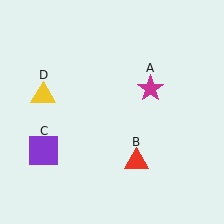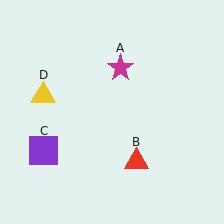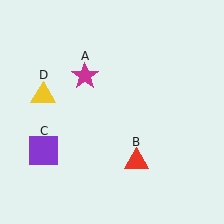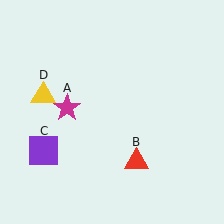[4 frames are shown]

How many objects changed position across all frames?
1 object changed position: magenta star (object A).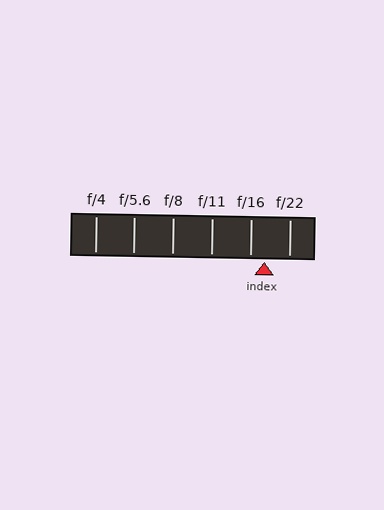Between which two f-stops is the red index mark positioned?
The index mark is between f/16 and f/22.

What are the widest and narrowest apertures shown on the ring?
The widest aperture shown is f/4 and the narrowest is f/22.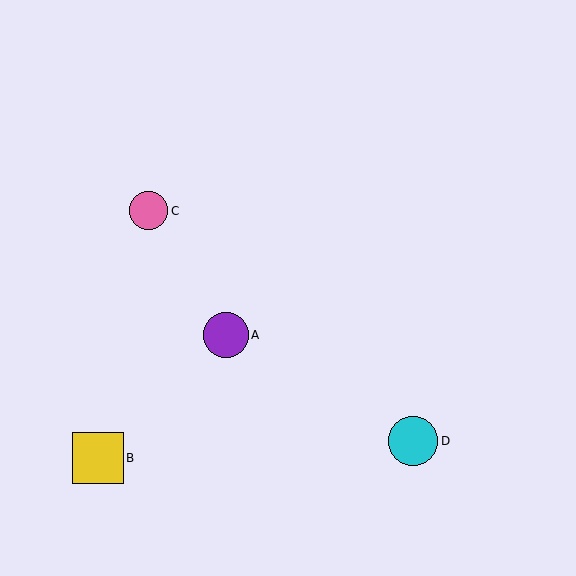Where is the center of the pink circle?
The center of the pink circle is at (149, 211).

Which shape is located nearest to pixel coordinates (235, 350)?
The purple circle (labeled A) at (226, 335) is nearest to that location.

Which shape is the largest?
The yellow square (labeled B) is the largest.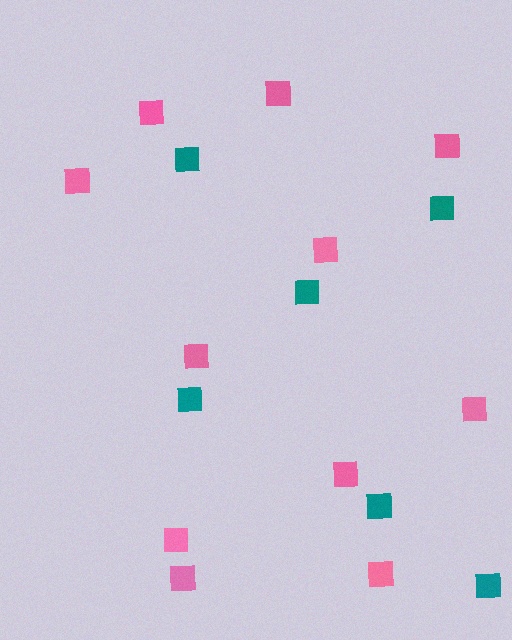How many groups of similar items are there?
There are 2 groups: one group of pink squares (11) and one group of teal squares (6).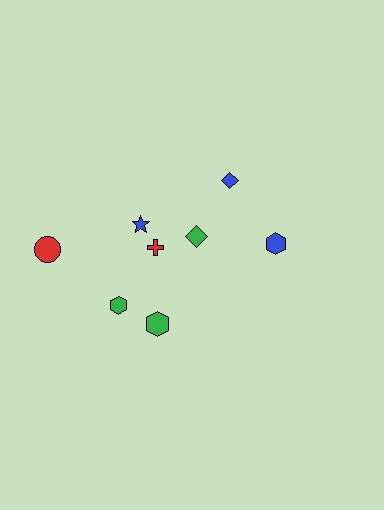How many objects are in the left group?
There are 5 objects.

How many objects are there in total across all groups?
There are 8 objects.